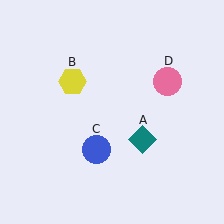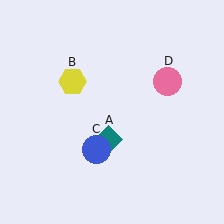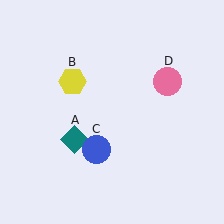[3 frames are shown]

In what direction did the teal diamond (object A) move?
The teal diamond (object A) moved left.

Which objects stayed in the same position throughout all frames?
Yellow hexagon (object B) and blue circle (object C) and pink circle (object D) remained stationary.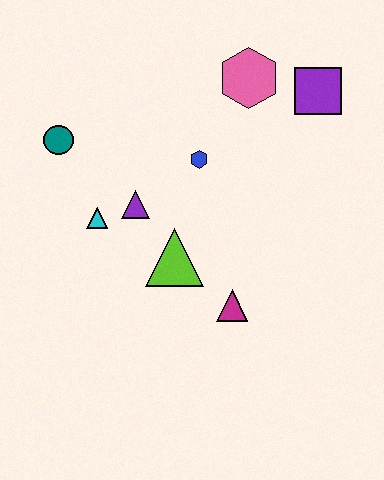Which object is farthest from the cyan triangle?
The purple square is farthest from the cyan triangle.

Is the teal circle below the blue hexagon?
No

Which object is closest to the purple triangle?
The cyan triangle is closest to the purple triangle.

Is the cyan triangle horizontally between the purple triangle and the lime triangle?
No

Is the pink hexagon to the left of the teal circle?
No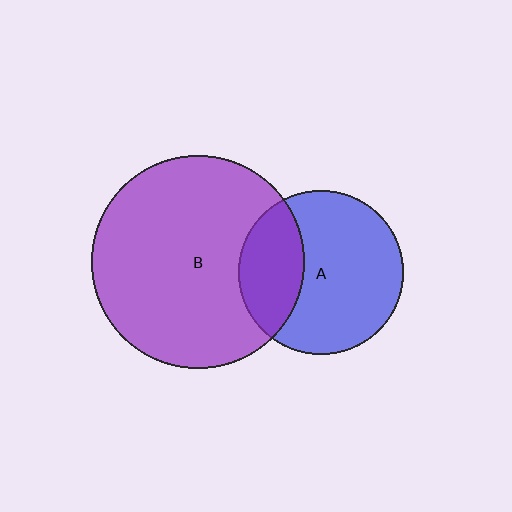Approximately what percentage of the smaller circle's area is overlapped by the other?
Approximately 30%.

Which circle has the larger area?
Circle B (purple).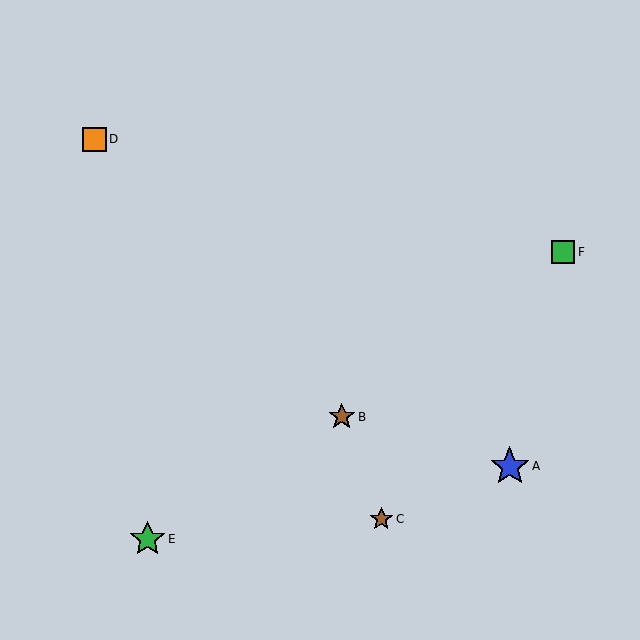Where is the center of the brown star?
The center of the brown star is at (381, 519).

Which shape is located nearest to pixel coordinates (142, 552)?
The green star (labeled E) at (148, 539) is nearest to that location.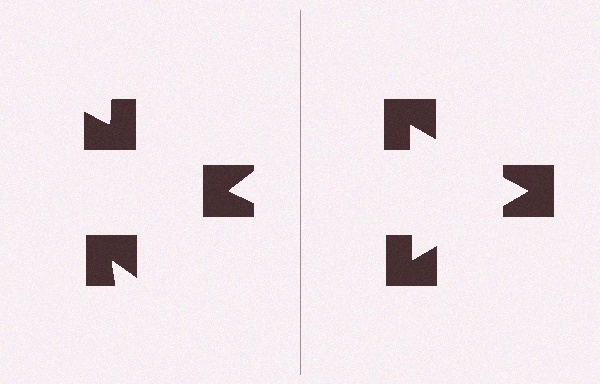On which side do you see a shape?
An illusory triangle appears on the right side. On the left side the wedge cuts are rotated, so no coherent shape forms.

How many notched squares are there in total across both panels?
6 — 3 on each side.